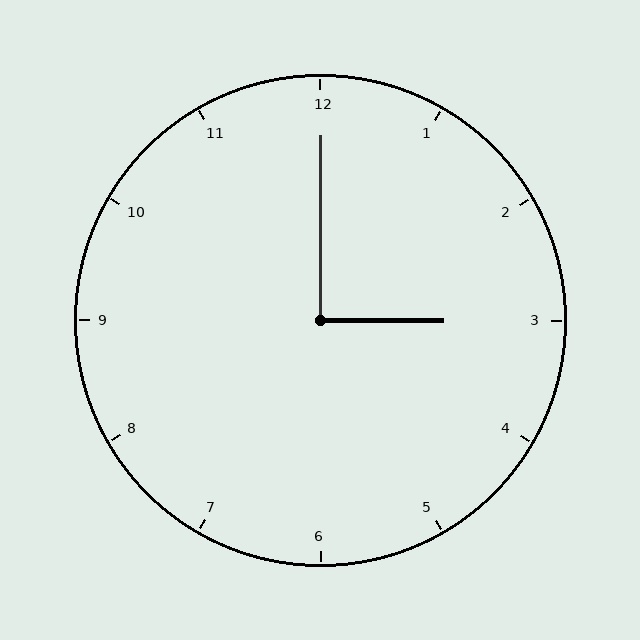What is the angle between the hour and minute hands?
Approximately 90 degrees.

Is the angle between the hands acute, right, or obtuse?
It is right.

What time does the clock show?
3:00.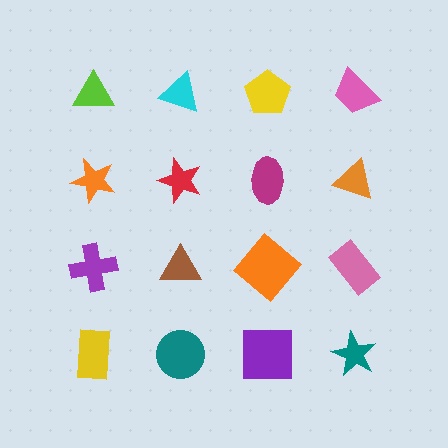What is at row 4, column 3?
A purple square.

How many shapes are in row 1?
4 shapes.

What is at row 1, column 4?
A pink trapezoid.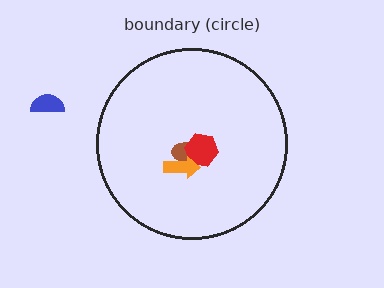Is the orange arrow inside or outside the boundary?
Inside.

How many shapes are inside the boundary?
3 inside, 1 outside.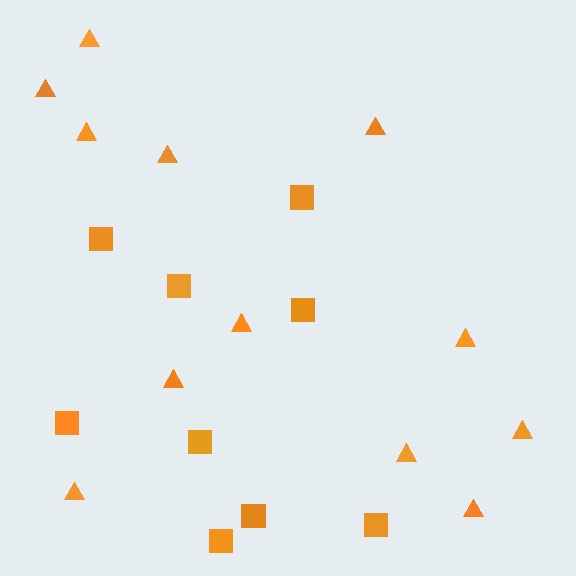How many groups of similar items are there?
There are 2 groups: one group of triangles (12) and one group of squares (9).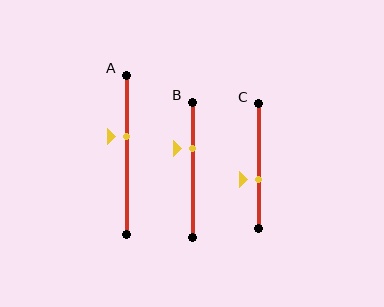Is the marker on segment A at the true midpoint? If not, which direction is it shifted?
No, the marker on segment A is shifted upward by about 12% of the segment length.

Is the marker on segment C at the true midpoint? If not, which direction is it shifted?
No, the marker on segment C is shifted downward by about 11% of the segment length.